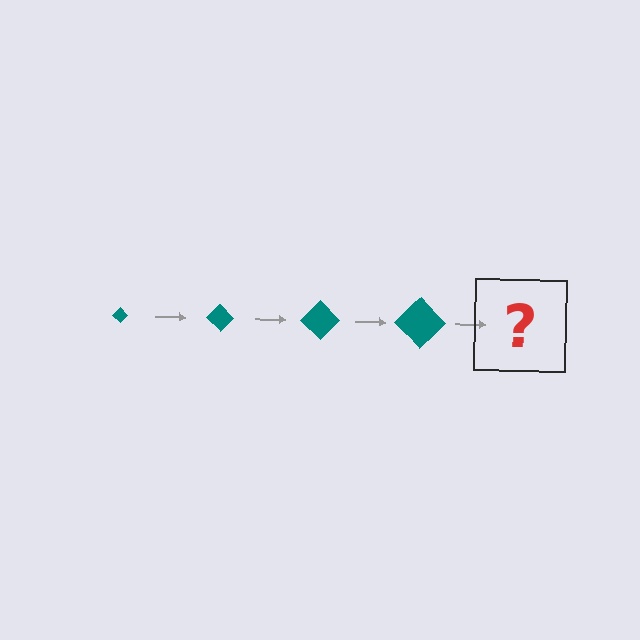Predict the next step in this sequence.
The next step is a teal diamond, larger than the previous one.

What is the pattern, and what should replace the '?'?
The pattern is that the diamond gets progressively larger each step. The '?' should be a teal diamond, larger than the previous one.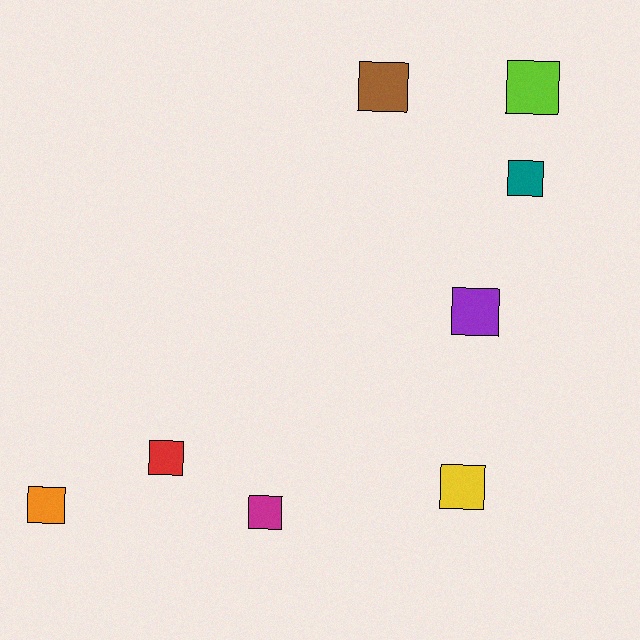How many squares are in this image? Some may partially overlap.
There are 8 squares.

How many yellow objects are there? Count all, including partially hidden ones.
There is 1 yellow object.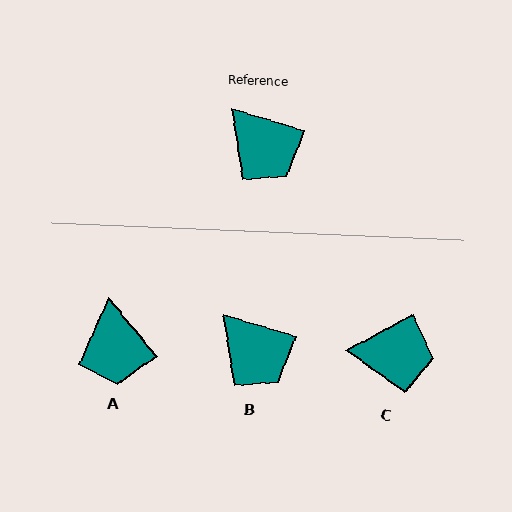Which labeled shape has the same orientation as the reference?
B.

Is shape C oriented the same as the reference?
No, it is off by about 45 degrees.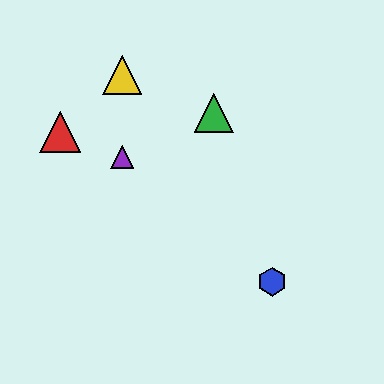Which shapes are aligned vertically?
The yellow triangle, the purple triangle are aligned vertically.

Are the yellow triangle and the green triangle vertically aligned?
No, the yellow triangle is at x≈122 and the green triangle is at x≈214.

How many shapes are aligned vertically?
2 shapes (the yellow triangle, the purple triangle) are aligned vertically.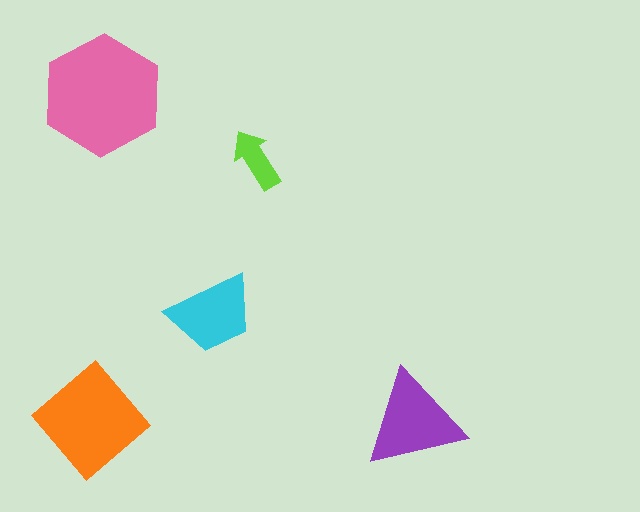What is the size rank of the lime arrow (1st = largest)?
5th.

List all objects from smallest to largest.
The lime arrow, the cyan trapezoid, the purple triangle, the orange diamond, the pink hexagon.